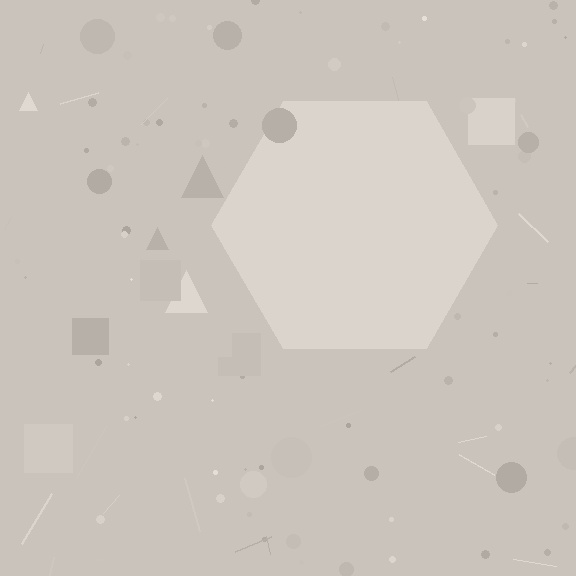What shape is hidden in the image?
A hexagon is hidden in the image.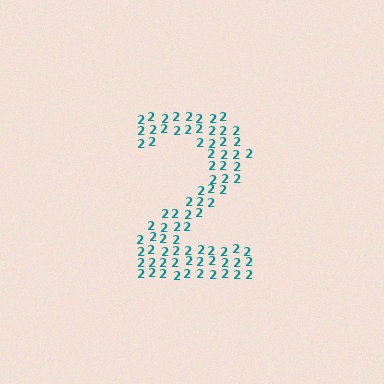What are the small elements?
The small elements are digit 2's.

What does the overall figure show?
The overall figure shows the digit 2.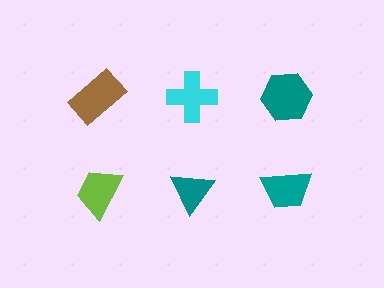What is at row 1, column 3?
A teal hexagon.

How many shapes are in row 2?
3 shapes.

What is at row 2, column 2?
A teal triangle.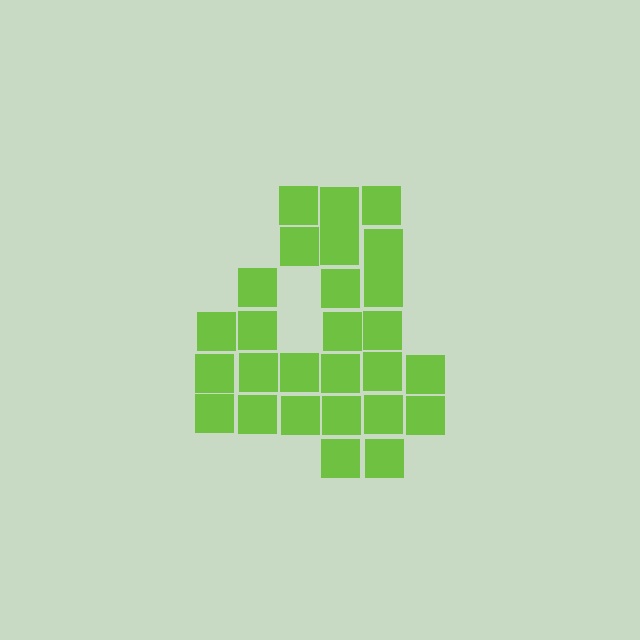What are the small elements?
The small elements are squares.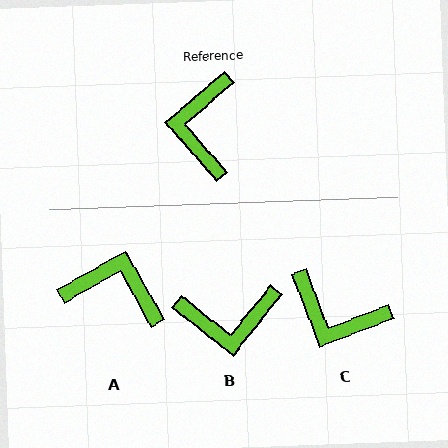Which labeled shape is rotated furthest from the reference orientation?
A, about 102 degrees away.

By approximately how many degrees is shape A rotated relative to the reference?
Approximately 102 degrees clockwise.